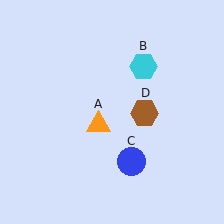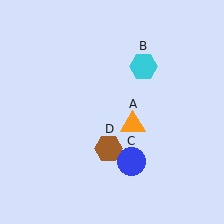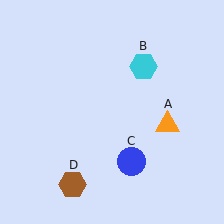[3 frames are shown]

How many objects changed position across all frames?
2 objects changed position: orange triangle (object A), brown hexagon (object D).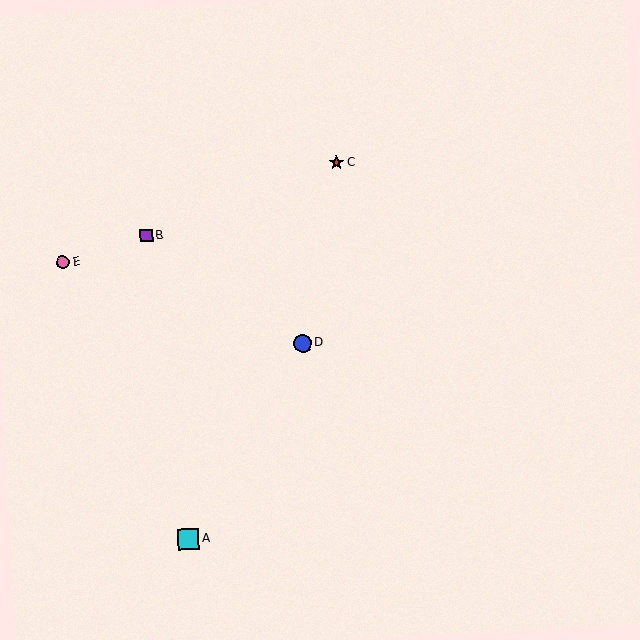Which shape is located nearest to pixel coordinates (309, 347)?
The blue circle (labeled D) at (303, 343) is nearest to that location.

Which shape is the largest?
The cyan square (labeled A) is the largest.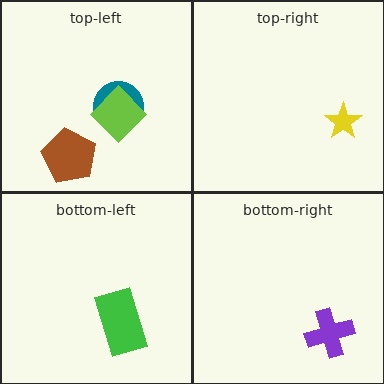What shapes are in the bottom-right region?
The purple cross.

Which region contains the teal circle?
The top-left region.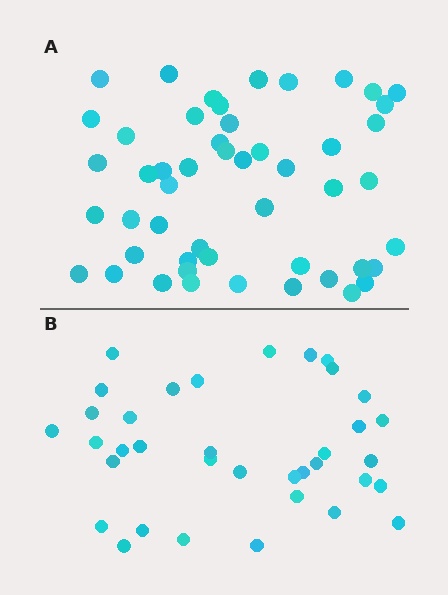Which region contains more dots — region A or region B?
Region A (the top region) has more dots.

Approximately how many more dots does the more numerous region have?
Region A has approximately 15 more dots than region B.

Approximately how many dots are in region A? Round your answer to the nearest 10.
About 50 dots.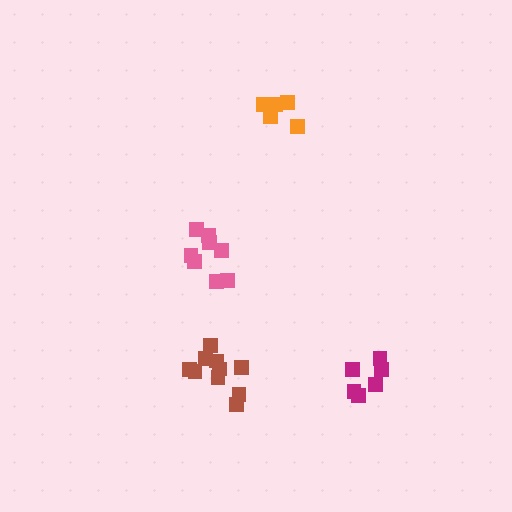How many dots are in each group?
Group 1: 10 dots, Group 2: 6 dots, Group 3: 5 dots, Group 4: 8 dots (29 total).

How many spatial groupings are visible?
There are 4 spatial groupings.